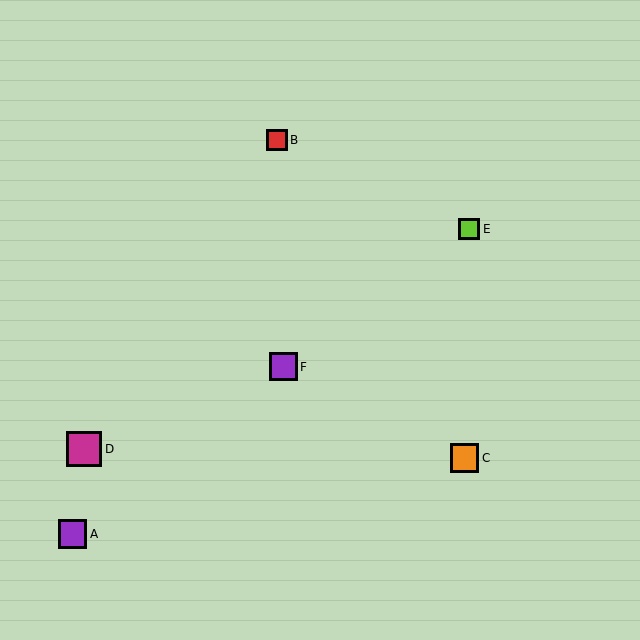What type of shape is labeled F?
Shape F is a purple square.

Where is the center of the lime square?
The center of the lime square is at (469, 229).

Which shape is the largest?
The magenta square (labeled D) is the largest.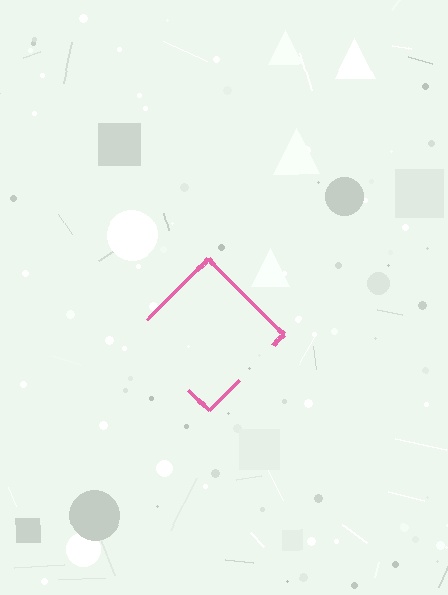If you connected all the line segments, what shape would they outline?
They would outline a diamond.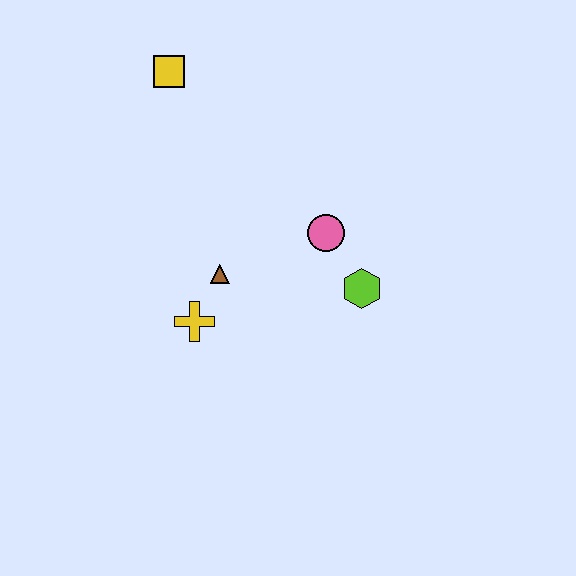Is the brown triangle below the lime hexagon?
No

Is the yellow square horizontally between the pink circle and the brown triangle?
No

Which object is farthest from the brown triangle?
The yellow square is farthest from the brown triangle.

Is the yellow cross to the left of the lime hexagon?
Yes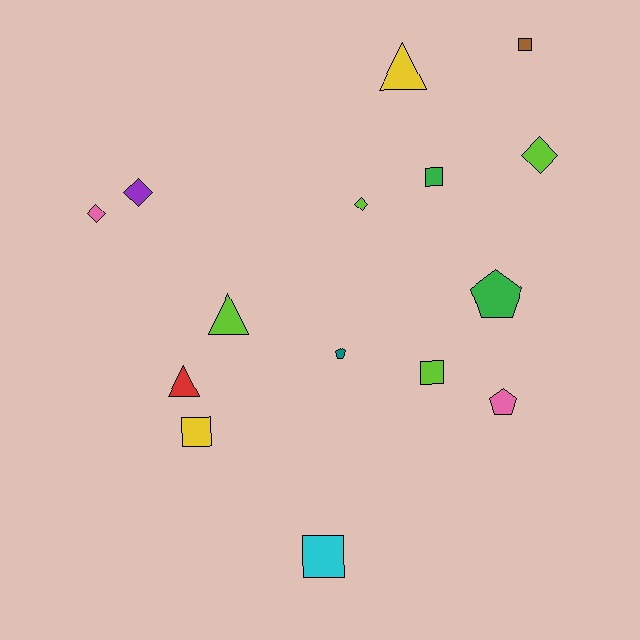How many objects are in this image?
There are 15 objects.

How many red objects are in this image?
There is 1 red object.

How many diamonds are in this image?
There are 4 diamonds.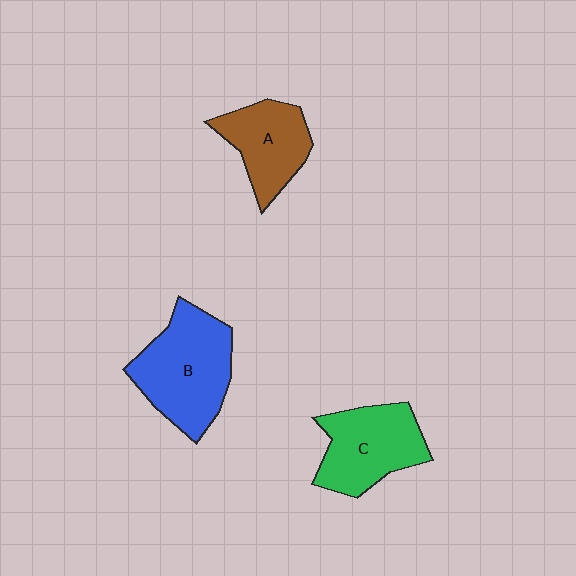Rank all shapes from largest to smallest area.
From largest to smallest: B (blue), C (green), A (brown).